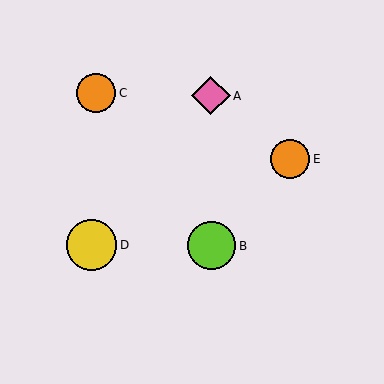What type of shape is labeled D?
Shape D is a yellow circle.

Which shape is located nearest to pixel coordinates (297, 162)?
The orange circle (labeled E) at (290, 159) is nearest to that location.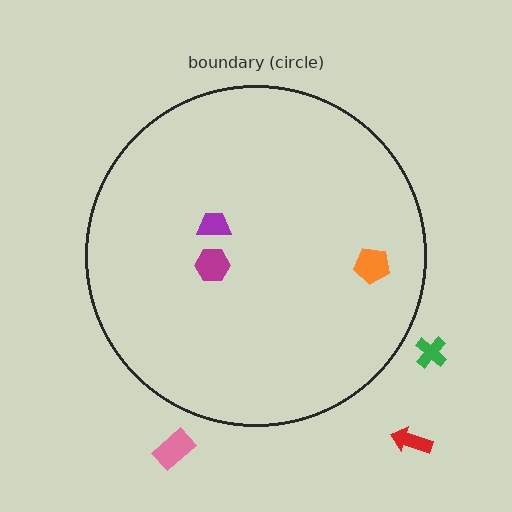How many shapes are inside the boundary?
3 inside, 3 outside.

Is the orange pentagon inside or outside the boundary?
Inside.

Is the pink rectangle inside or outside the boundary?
Outside.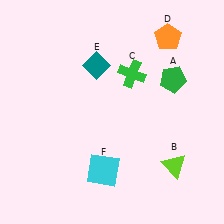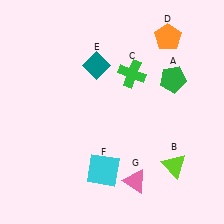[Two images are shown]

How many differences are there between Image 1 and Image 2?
There is 1 difference between the two images.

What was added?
A pink triangle (G) was added in Image 2.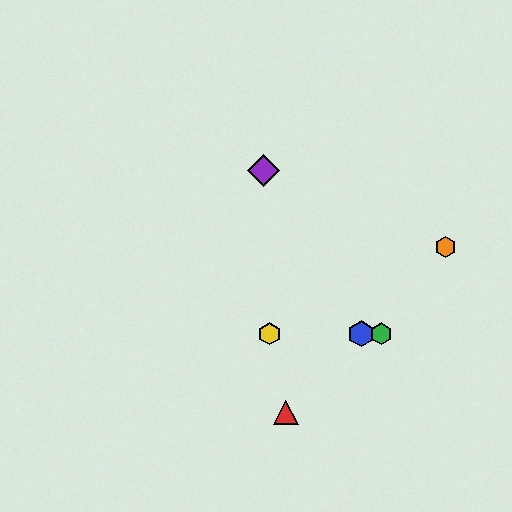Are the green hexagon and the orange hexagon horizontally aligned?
No, the green hexagon is at y≈334 and the orange hexagon is at y≈247.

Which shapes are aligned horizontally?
The blue hexagon, the green hexagon, the yellow hexagon are aligned horizontally.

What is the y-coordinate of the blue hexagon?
The blue hexagon is at y≈334.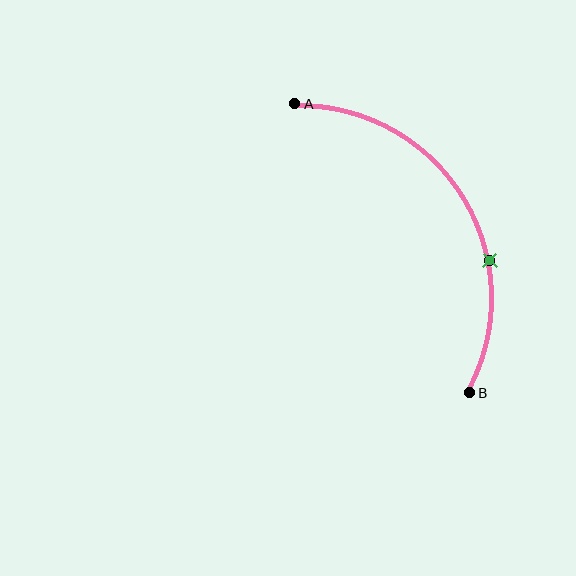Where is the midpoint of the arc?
The arc midpoint is the point on the curve farthest from the straight line joining A and B. It sits to the right of that line.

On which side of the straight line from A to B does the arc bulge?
The arc bulges to the right of the straight line connecting A and B.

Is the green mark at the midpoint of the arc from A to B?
No. The green mark lies on the arc but is closer to endpoint B. The arc midpoint would be at the point on the curve equidistant along the arc from both A and B.